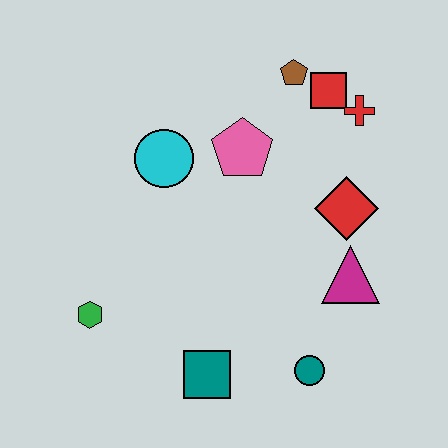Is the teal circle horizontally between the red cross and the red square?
No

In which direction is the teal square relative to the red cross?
The teal square is below the red cross.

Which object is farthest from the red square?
The green hexagon is farthest from the red square.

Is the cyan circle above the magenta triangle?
Yes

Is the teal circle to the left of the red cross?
Yes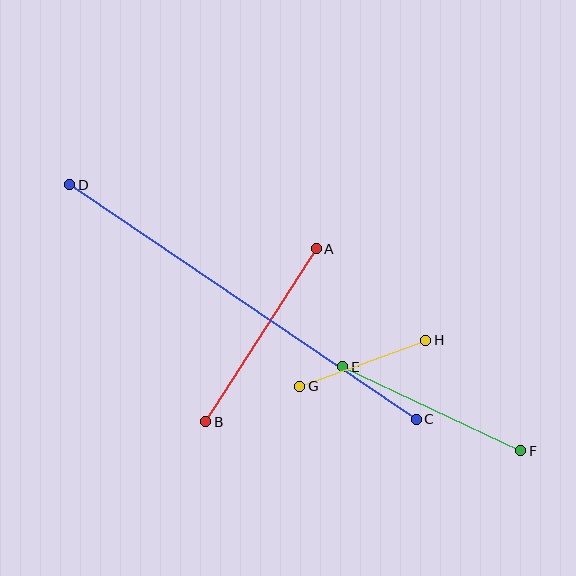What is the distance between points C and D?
The distance is approximately 418 pixels.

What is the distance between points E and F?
The distance is approximately 197 pixels.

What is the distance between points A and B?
The distance is approximately 205 pixels.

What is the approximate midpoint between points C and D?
The midpoint is at approximately (243, 302) pixels.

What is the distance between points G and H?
The distance is approximately 134 pixels.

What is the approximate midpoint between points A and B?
The midpoint is at approximately (261, 335) pixels.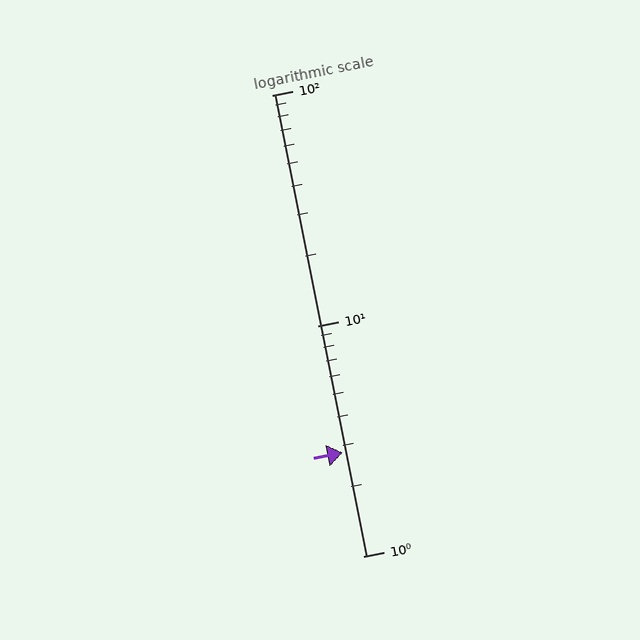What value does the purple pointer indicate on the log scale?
The pointer indicates approximately 2.8.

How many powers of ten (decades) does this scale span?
The scale spans 2 decades, from 1 to 100.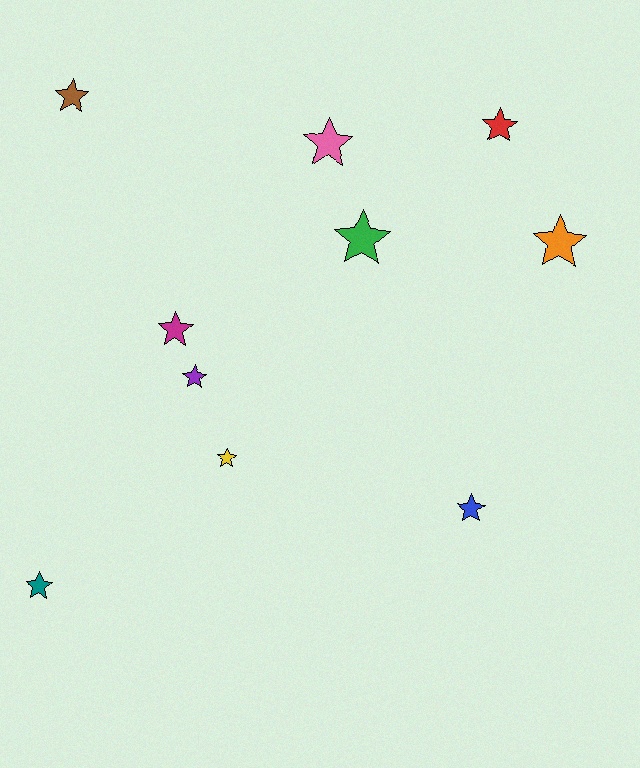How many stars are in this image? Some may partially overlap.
There are 10 stars.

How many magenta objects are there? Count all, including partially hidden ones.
There is 1 magenta object.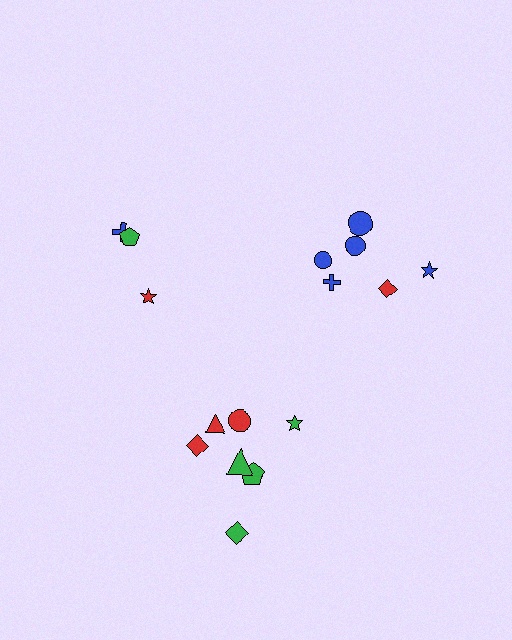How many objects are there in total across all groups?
There are 16 objects.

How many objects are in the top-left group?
There are 3 objects.